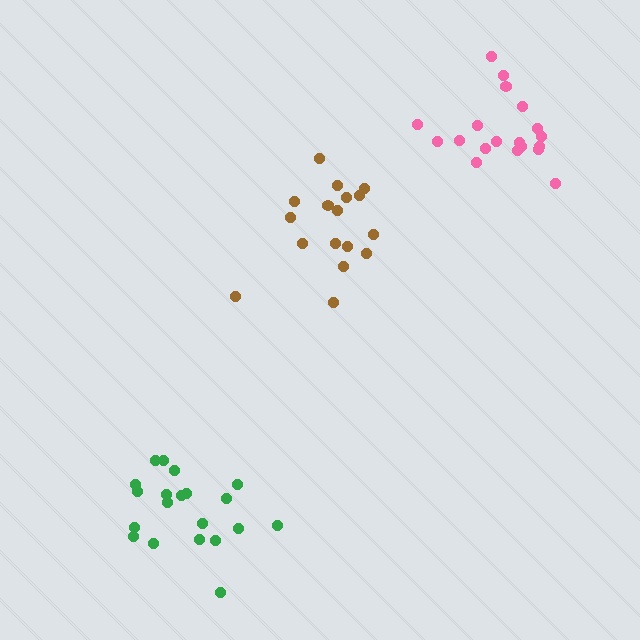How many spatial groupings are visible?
There are 3 spatial groupings.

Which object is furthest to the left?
The green cluster is leftmost.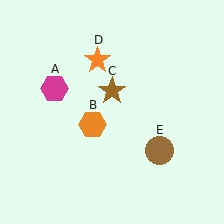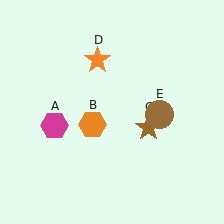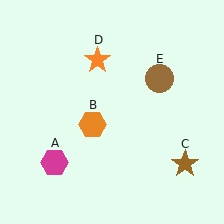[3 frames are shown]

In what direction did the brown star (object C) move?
The brown star (object C) moved down and to the right.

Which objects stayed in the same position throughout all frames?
Orange hexagon (object B) and orange star (object D) remained stationary.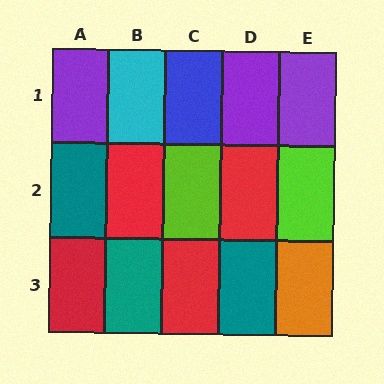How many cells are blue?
1 cell is blue.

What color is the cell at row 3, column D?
Teal.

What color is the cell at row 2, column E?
Lime.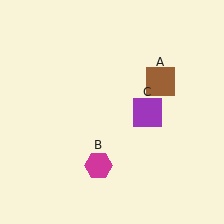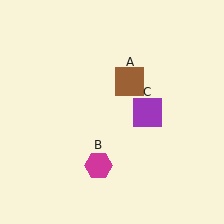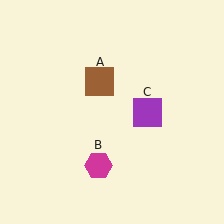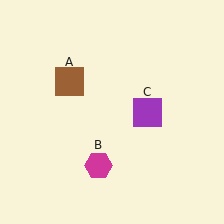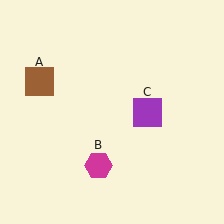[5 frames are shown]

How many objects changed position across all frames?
1 object changed position: brown square (object A).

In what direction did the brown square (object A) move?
The brown square (object A) moved left.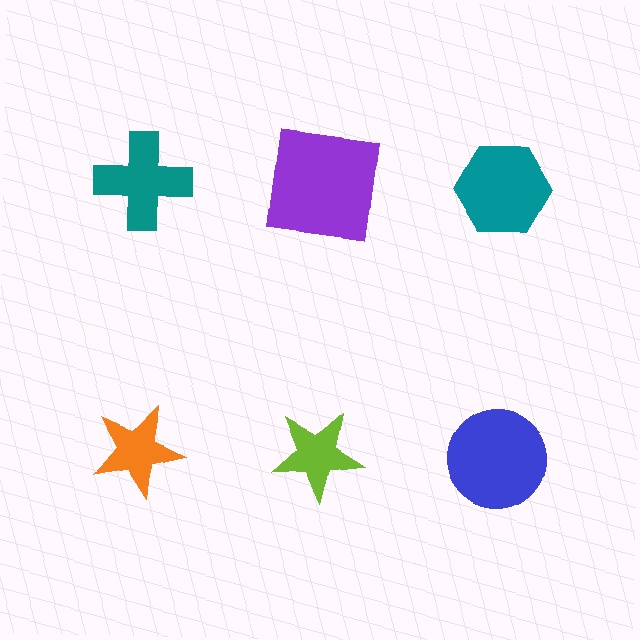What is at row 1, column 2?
A purple square.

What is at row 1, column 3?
A teal hexagon.